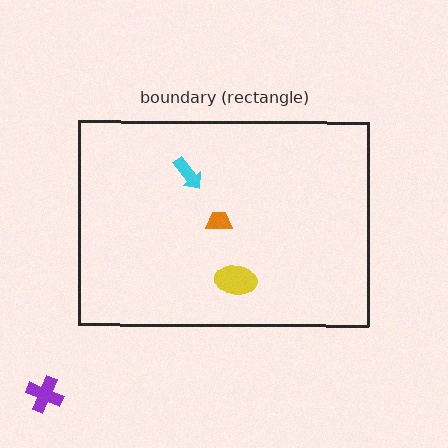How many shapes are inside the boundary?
3 inside, 1 outside.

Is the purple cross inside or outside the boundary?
Outside.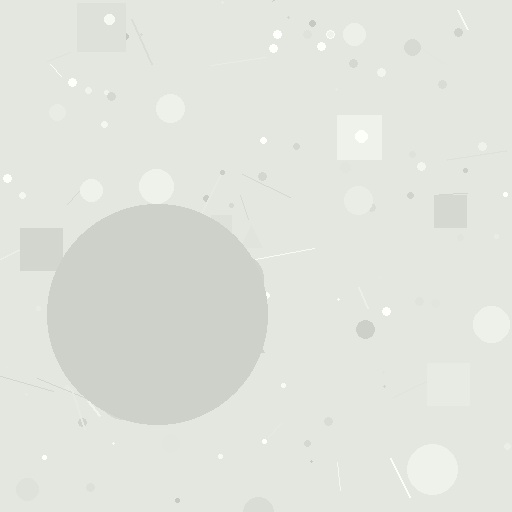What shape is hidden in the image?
A circle is hidden in the image.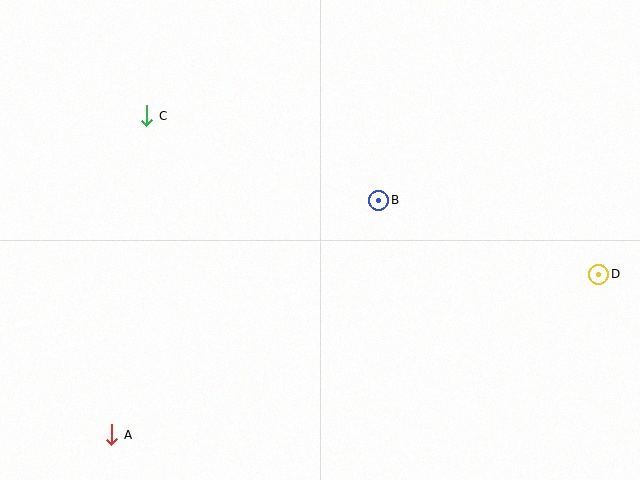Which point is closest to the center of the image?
Point B at (379, 200) is closest to the center.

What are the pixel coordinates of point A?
Point A is at (112, 435).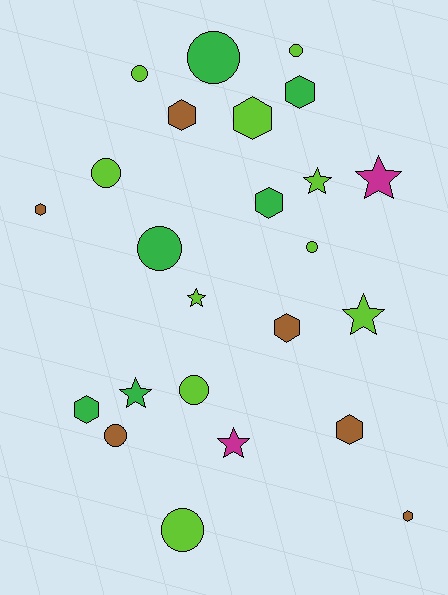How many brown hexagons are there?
There are 5 brown hexagons.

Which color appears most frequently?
Lime, with 10 objects.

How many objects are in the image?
There are 24 objects.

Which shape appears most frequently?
Hexagon, with 9 objects.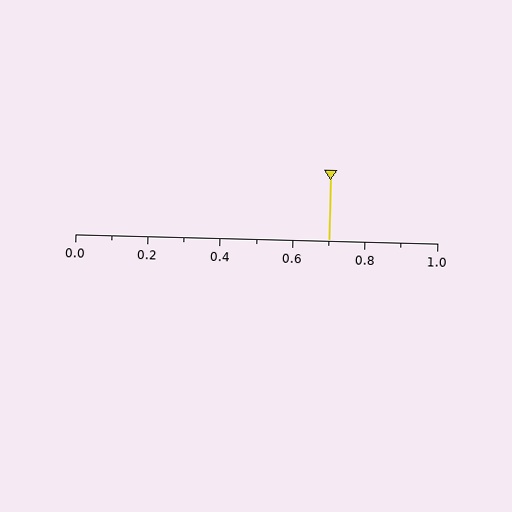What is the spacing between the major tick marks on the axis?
The major ticks are spaced 0.2 apart.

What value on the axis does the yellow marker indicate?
The marker indicates approximately 0.7.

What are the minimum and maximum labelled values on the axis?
The axis runs from 0.0 to 1.0.